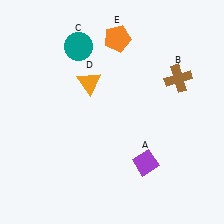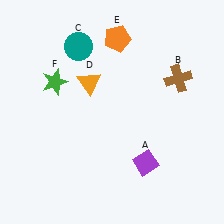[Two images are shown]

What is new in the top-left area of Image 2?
A green star (F) was added in the top-left area of Image 2.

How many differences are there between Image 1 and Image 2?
There is 1 difference between the two images.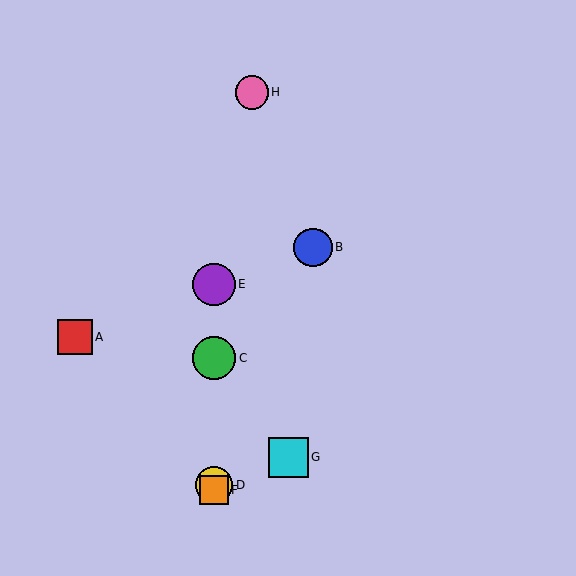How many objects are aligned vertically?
4 objects (C, D, E, F) are aligned vertically.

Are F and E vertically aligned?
Yes, both are at x≈214.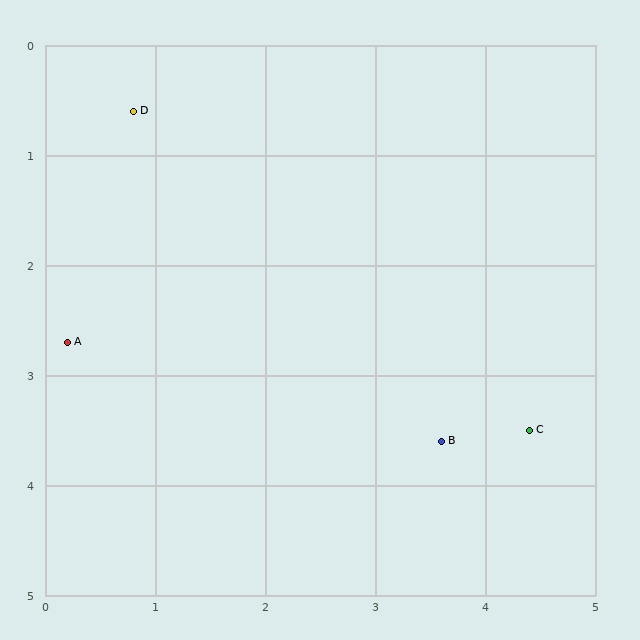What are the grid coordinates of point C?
Point C is at approximately (4.4, 3.5).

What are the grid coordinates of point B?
Point B is at approximately (3.6, 3.6).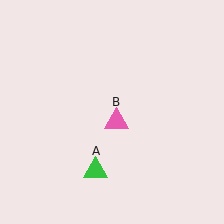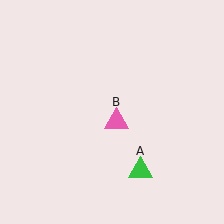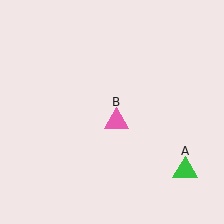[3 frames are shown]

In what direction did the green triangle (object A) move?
The green triangle (object A) moved right.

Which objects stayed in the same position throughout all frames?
Pink triangle (object B) remained stationary.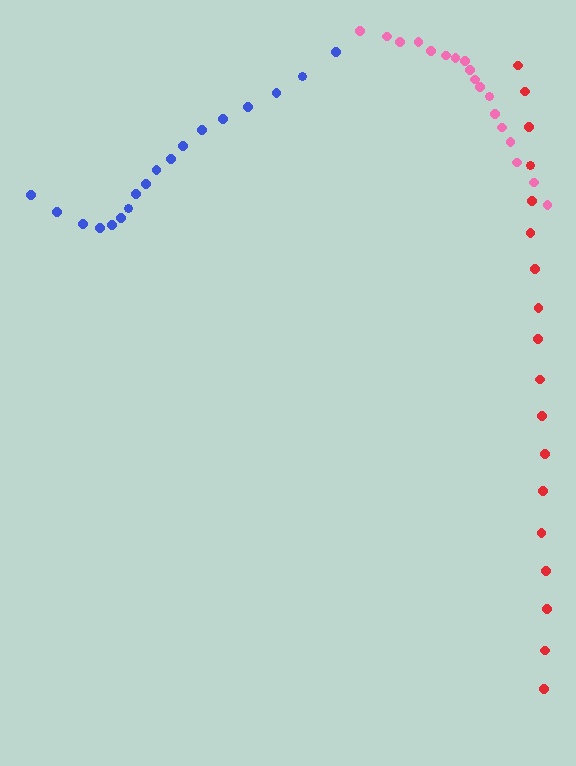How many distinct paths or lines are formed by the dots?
There are 3 distinct paths.